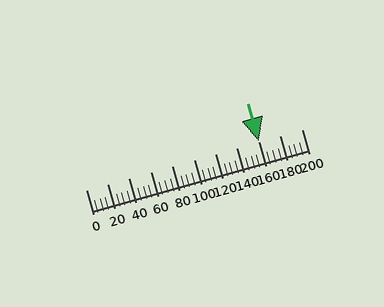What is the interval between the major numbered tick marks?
The major tick marks are spaced 20 units apart.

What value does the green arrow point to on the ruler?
The green arrow points to approximately 160.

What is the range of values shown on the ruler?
The ruler shows values from 0 to 200.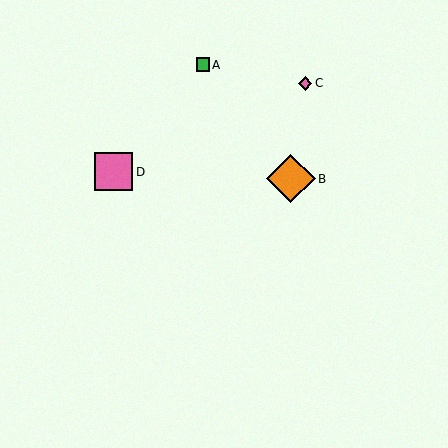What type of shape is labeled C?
Shape C is a pink diamond.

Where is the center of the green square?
The center of the green square is at (203, 65).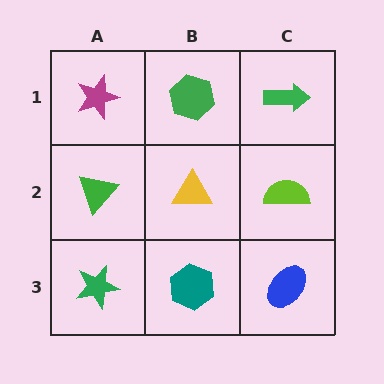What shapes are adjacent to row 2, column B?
A green hexagon (row 1, column B), a teal hexagon (row 3, column B), a green triangle (row 2, column A), a lime semicircle (row 2, column C).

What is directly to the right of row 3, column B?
A blue ellipse.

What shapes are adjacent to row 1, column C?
A lime semicircle (row 2, column C), a green hexagon (row 1, column B).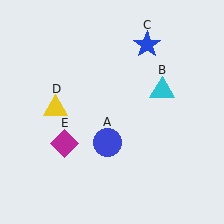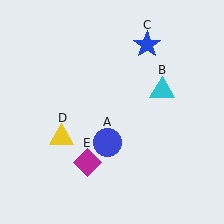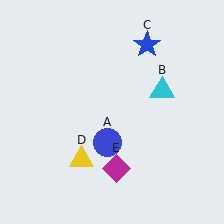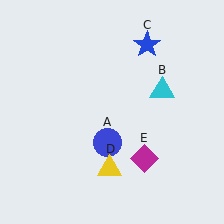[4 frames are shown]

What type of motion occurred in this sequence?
The yellow triangle (object D), magenta diamond (object E) rotated counterclockwise around the center of the scene.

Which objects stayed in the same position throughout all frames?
Blue circle (object A) and cyan triangle (object B) and blue star (object C) remained stationary.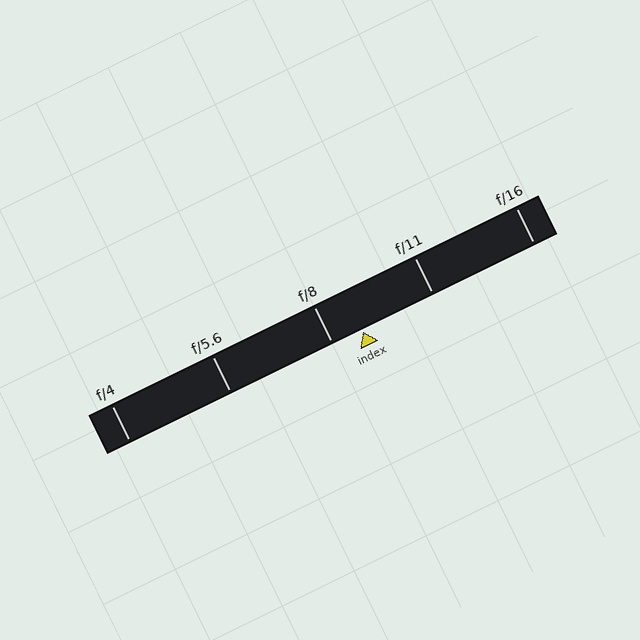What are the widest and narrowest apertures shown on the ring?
The widest aperture shown is f/4 and the narrowest is f/16.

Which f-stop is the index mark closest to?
The index mark is closest to f/8.